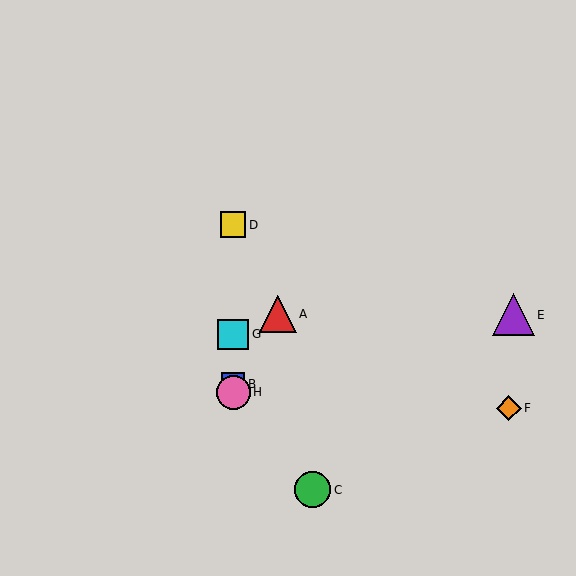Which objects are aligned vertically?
Objects B, D, G, H are aligned vertically.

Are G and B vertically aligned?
Yes, both are at x≈233.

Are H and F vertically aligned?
No, H is at x≈233 and F is at x≈509.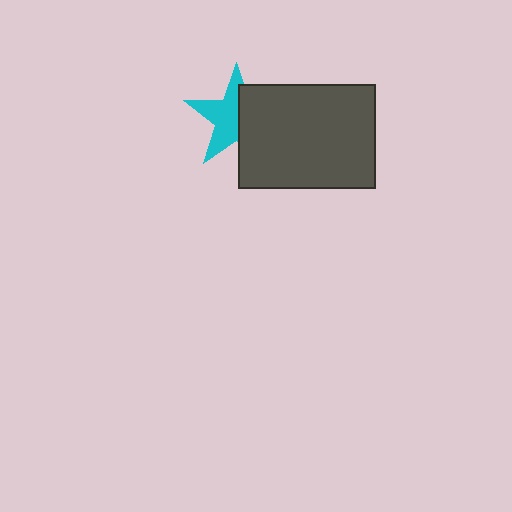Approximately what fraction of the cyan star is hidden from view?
Roughly 47% of the cyan star is hidden behind the dark gray rectangle.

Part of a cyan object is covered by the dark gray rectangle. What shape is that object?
It is a star.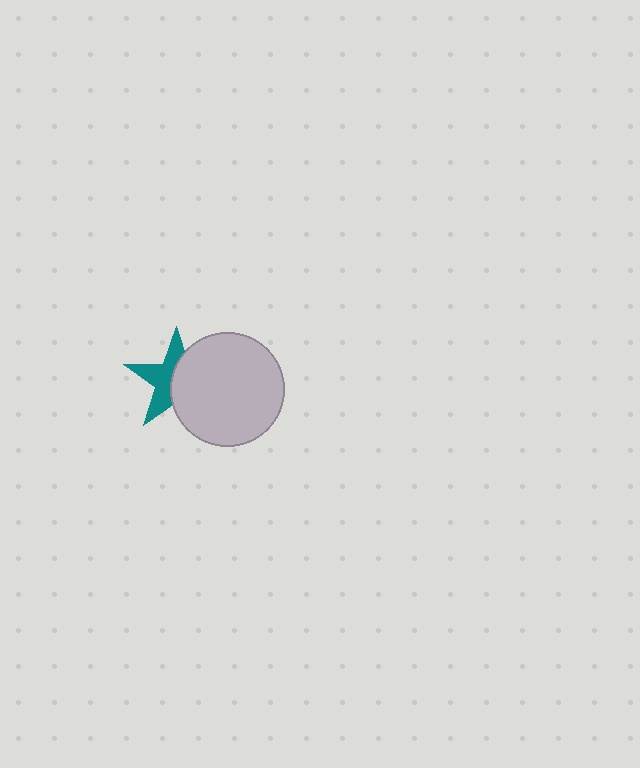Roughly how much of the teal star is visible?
About half of it is visible (roughly 50%).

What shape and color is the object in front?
The object in front is a light gray circle.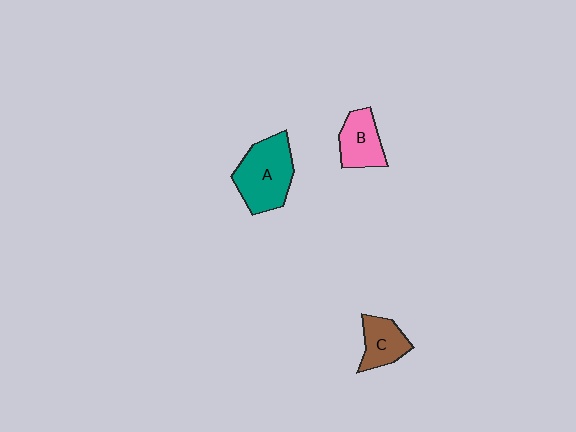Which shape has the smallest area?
Shape C (brown).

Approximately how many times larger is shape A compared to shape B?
Approximately 1.6 times.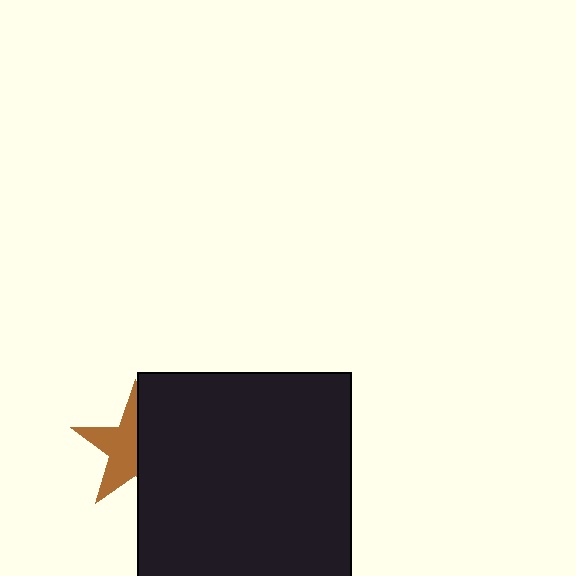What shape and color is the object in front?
The object in front is a black square.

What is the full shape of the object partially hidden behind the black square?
The partially hidden object is a brown star.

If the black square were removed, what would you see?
You would see the complete brown star.